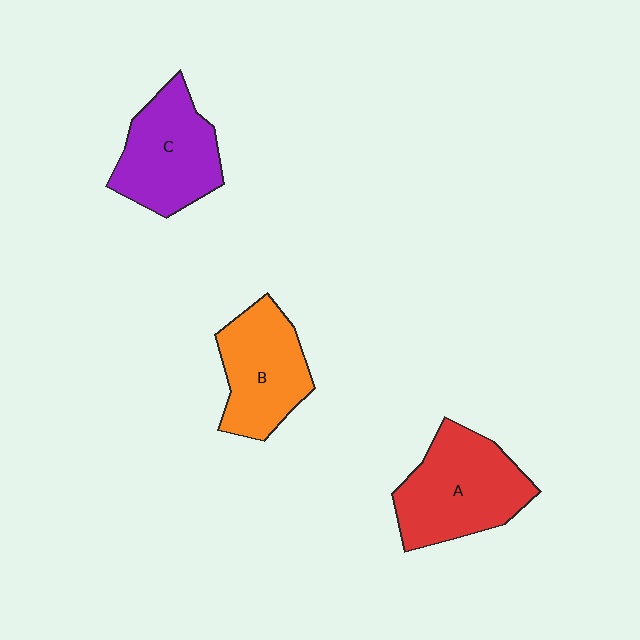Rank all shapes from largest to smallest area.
From largest to smallest: A (red), C (purple), B (orange).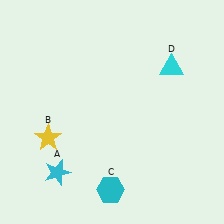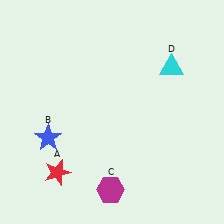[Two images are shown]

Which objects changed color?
A changed from cyan to red. B changed from yellow to blue. C changed from cyan to magenta.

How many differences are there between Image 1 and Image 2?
There are 3 differences between the two images.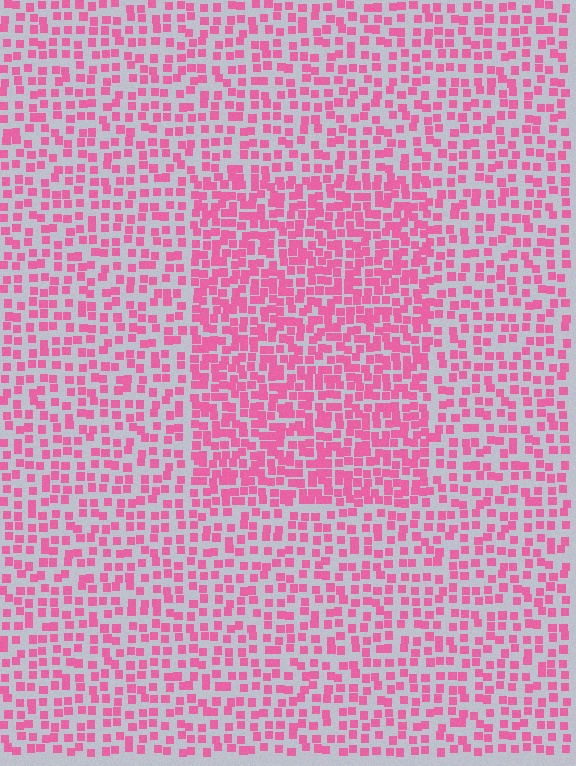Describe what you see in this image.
The image contains small pink elements arranged at two different densities. A rectangle-shaped region is visible where the elements are more densely packed than the surrounding area.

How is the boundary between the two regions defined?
The boundary is defined by a change in element density (approximately 1.7x ratio). All elements are the same color, size, and shape.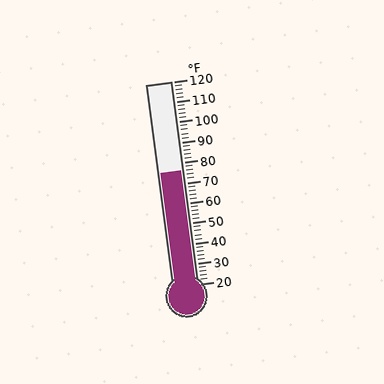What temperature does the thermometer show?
The thermometer shows approximately 76°F.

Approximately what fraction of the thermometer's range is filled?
The thermometer is filled to approximately 55% of its range.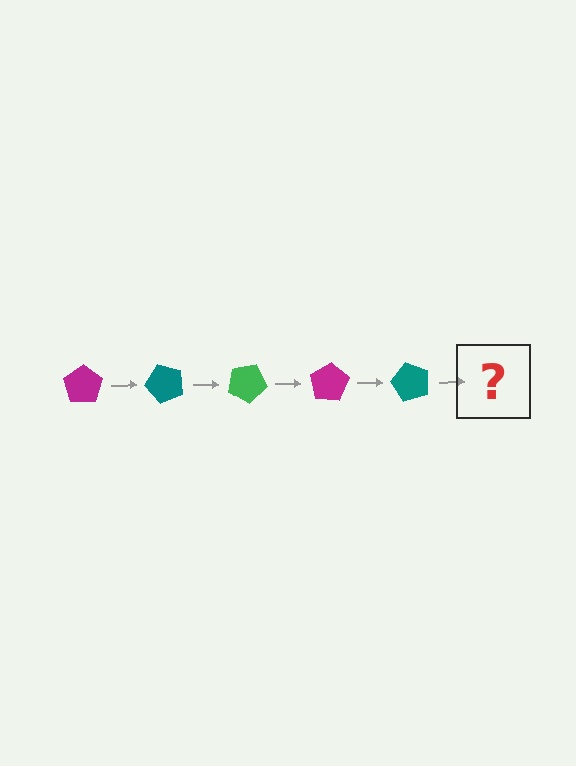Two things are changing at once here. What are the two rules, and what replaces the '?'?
The two rules are that it rotates 50 degrees each step and the color cycles through magenta, teal, and green. The '?' should be a green pentagon, rotated 250 degrees from the start.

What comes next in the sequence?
The next element should be a green pentagon, rotated 250 degrees from the start.